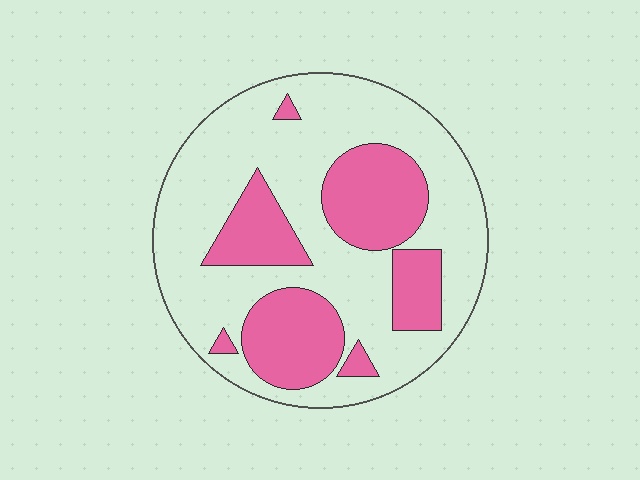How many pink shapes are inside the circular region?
7.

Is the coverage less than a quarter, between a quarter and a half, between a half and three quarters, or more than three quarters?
Between a quarter and a half.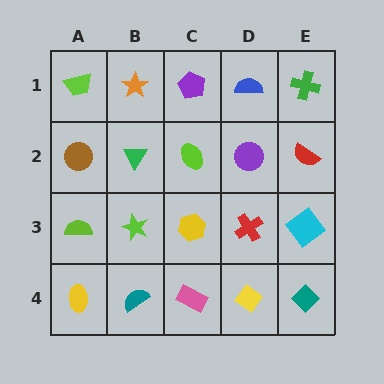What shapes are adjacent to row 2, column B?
An orange star (row 1, column B), a lime star (row 3, column B), a brown circle (row 2, column A), a lime ellipse (row 2, column C).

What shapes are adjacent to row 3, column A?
A brown circle (row 2, column A), a yellow ellipse (row 4, column A), a lime star (row 3, column B).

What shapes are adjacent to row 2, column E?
A green cross (row 1, column E), a cyan diamond (row 3, column E), a purple circle (row 2, column D).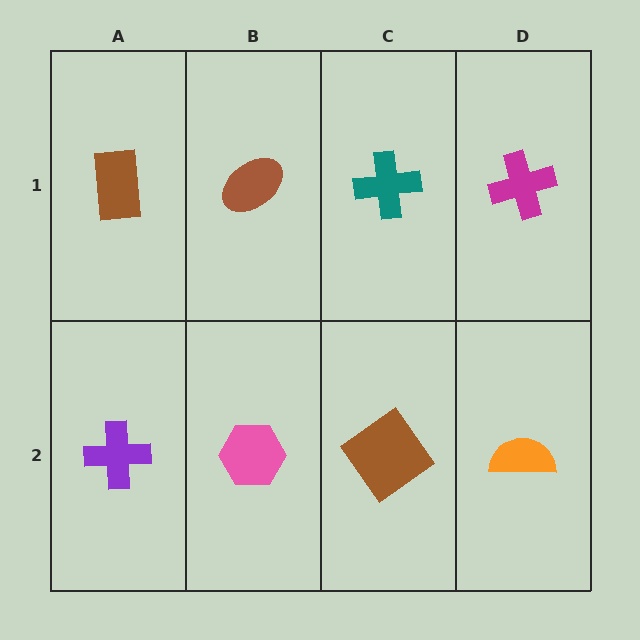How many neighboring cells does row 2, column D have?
2.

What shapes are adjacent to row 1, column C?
A brown diamond (row 2, column C), a brown ellipse (row 1, column B), a magenta cross (row 1, column D).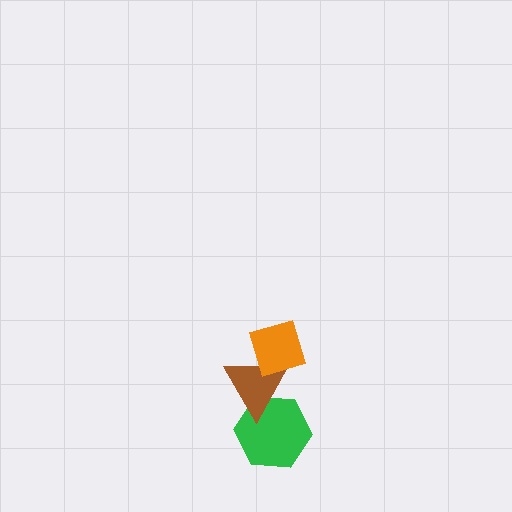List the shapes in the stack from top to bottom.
From top to bottom: the orange diamond, the brown triangle, the green hexagon.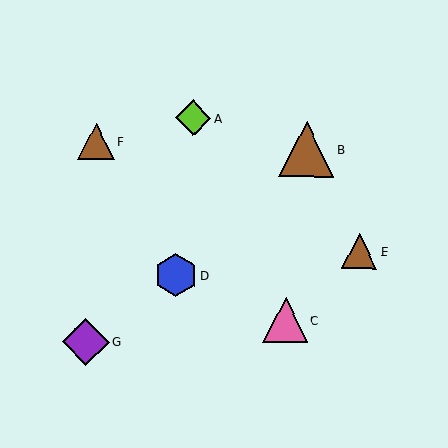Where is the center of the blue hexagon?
The center of the blue hexagon is at (176, 275).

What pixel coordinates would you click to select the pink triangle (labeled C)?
Click at (286, 320) to select the pink triangle C.